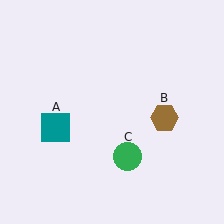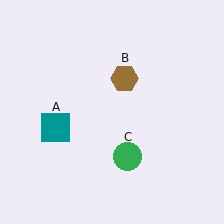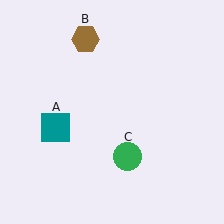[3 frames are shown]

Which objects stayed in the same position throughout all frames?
Teal square (object A) and green circle (object C) remained stationary.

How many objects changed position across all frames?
1 object changed position: brown hexagon (object B).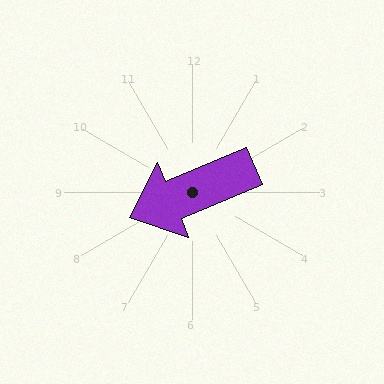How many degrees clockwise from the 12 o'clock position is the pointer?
Approximately 247 degrees.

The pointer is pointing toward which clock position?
Roughly 8 o'clock.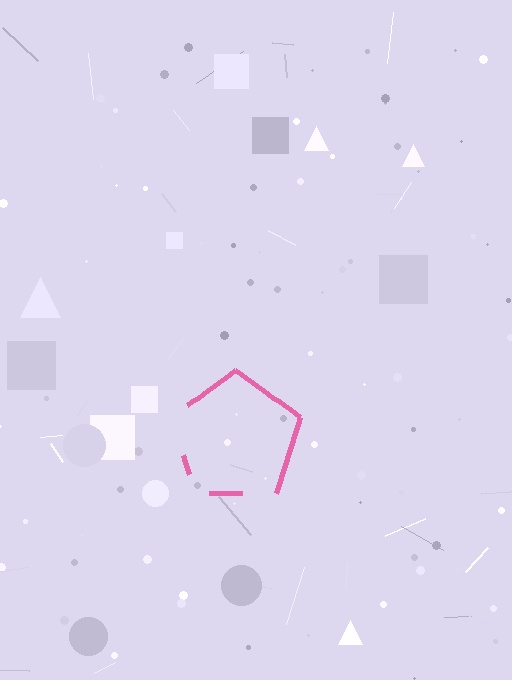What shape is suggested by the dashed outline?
The dashed outline suggests a pentagon.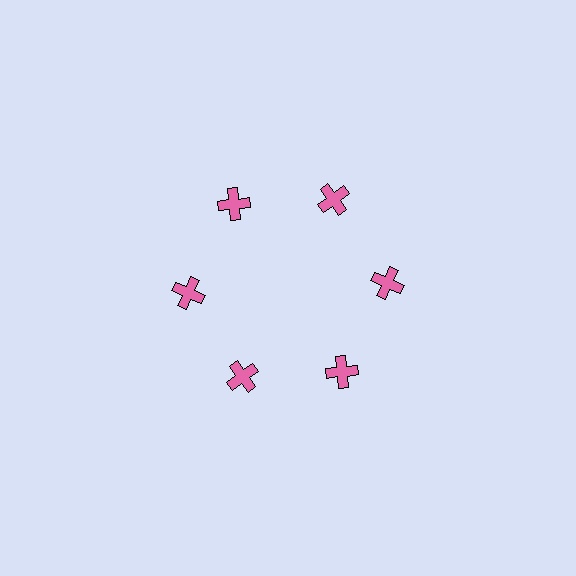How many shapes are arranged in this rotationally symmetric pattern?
There are 6 shapes, arranged in 6 groups of 1.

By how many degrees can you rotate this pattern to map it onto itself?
The pattern maps onto itself every 60 degrees of rotation.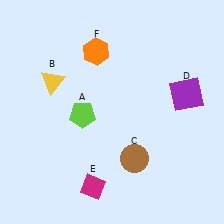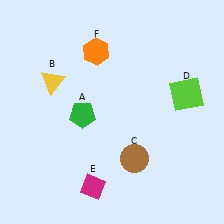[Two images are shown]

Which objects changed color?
A changed from lime to green. D changed from purple to lime.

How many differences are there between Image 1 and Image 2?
There are 2 differences between the two images.